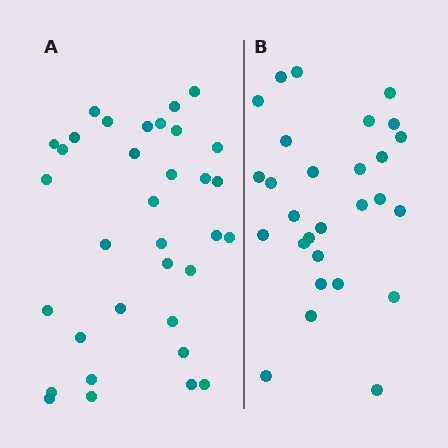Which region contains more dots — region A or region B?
Region A (the left region) has more dots.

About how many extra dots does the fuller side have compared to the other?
Region A has about 6 more dots than region B.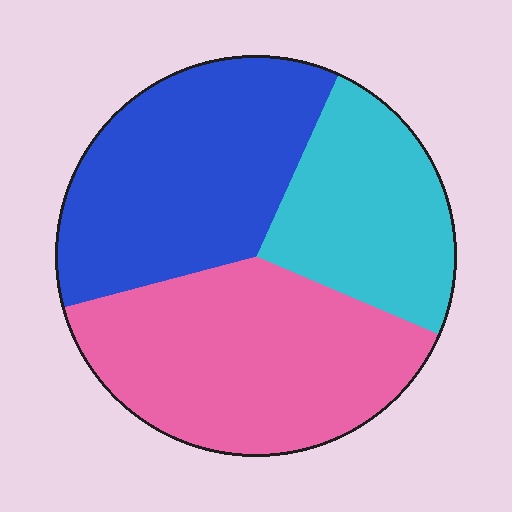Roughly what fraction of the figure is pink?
Pink covers 39% of the figure.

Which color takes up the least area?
Cyan, at roughly 25%.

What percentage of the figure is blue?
Blue takes up between a quarter and a half of the figure.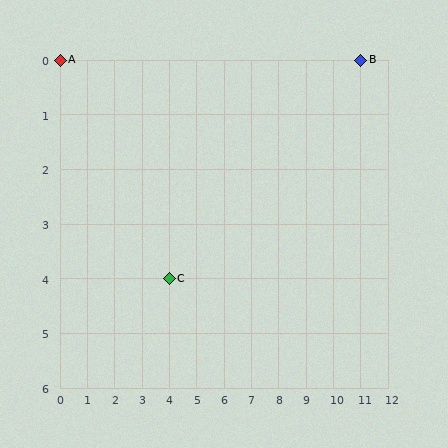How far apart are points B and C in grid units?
Points B and C are 7 columns and 4 rows apart (about 8.1 grid units diagonally).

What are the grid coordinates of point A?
Point A is at grid coordinates (0, 0).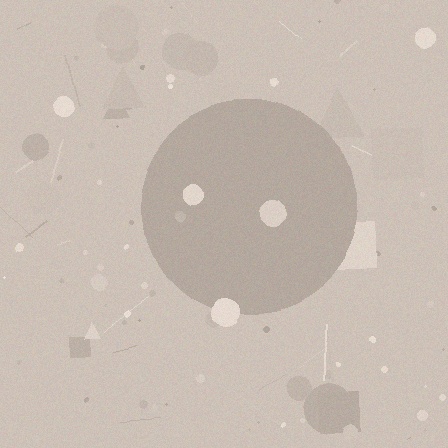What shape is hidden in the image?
A circle is hidden in the image.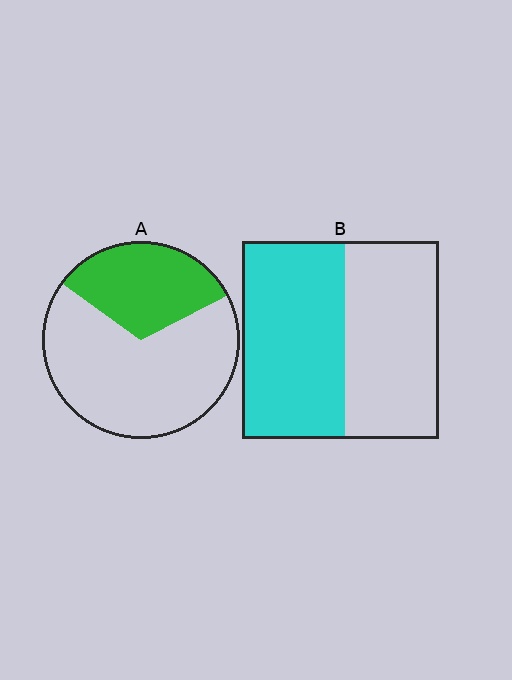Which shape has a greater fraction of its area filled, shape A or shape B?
Shape B.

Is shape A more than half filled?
No.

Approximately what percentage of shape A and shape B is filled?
A is approximately 35% and B is approximately 50%.